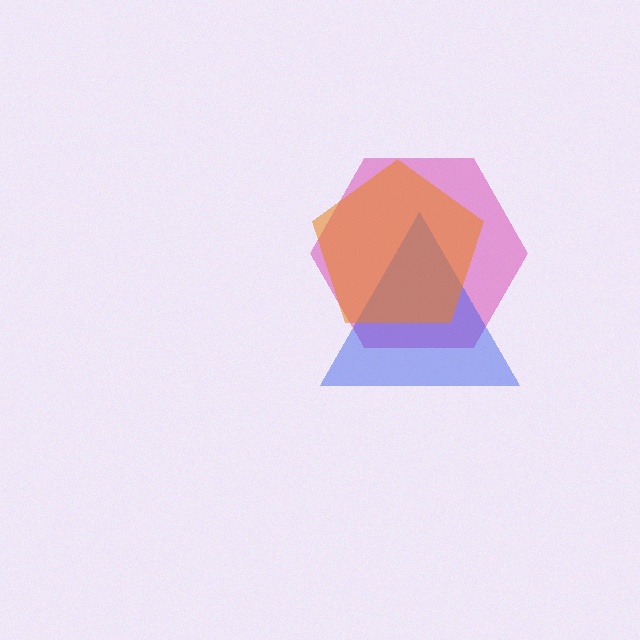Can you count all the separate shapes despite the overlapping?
Yes, there are 3 separate shapes.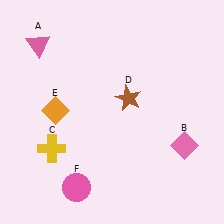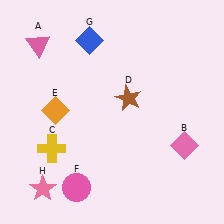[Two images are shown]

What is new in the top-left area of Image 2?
A blue diamond (G) was added in the top-left area of Image 2.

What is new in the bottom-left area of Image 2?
A pink star (H) was added in the bottom-left area of Image 2.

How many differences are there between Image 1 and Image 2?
There are 2 differences between the two images.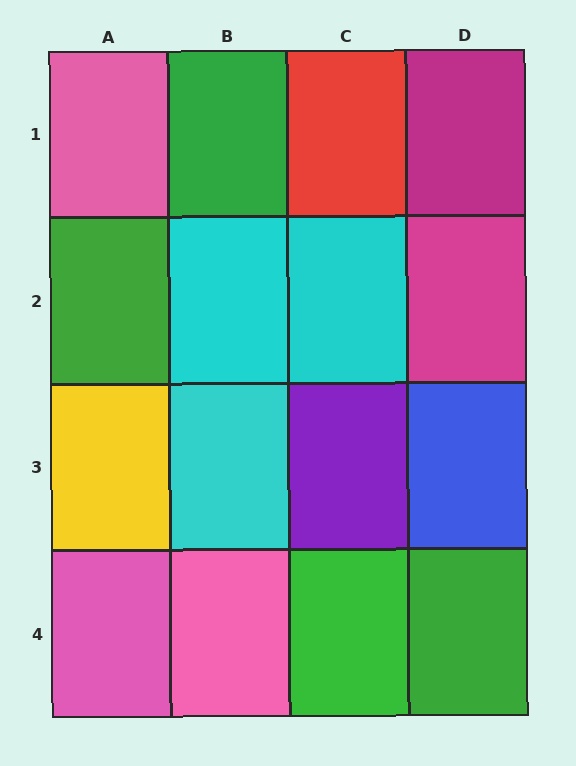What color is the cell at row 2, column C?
Cyan.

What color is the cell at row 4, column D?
Green.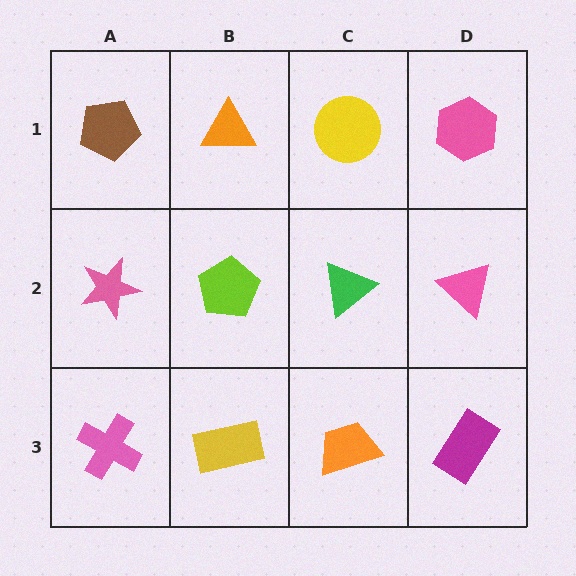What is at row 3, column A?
A pink cross.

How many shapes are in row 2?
4 shapes.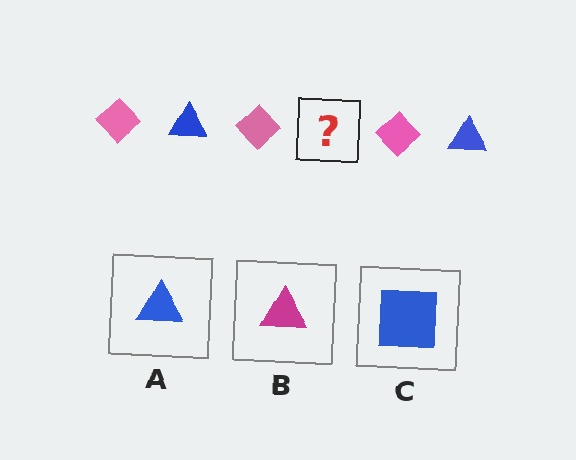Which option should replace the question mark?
Option A.